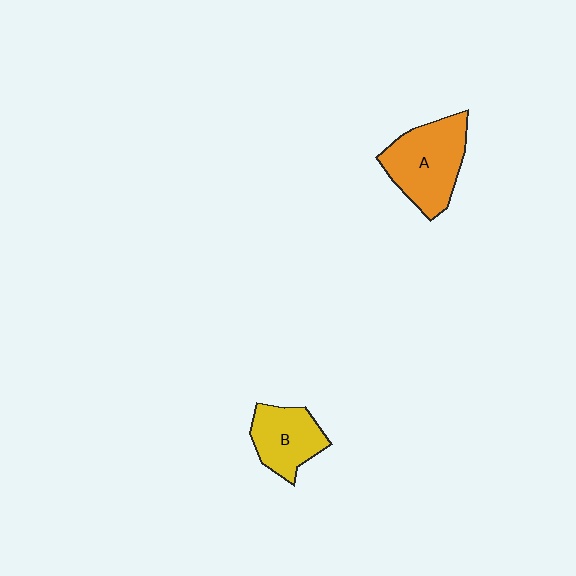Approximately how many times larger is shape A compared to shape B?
Approximately 1.4 times.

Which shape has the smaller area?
Shape B (yellow).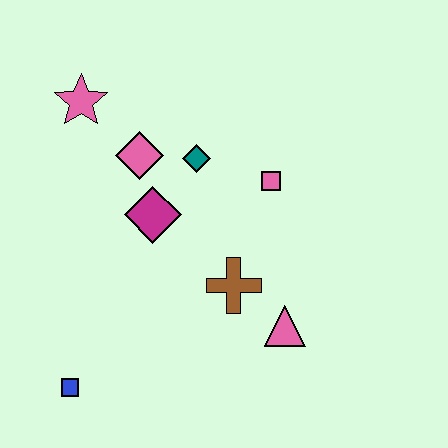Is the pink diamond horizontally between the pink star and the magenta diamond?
Yes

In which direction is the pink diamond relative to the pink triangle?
The pink diamond is above the pink triangle.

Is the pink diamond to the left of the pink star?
No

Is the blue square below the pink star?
Yes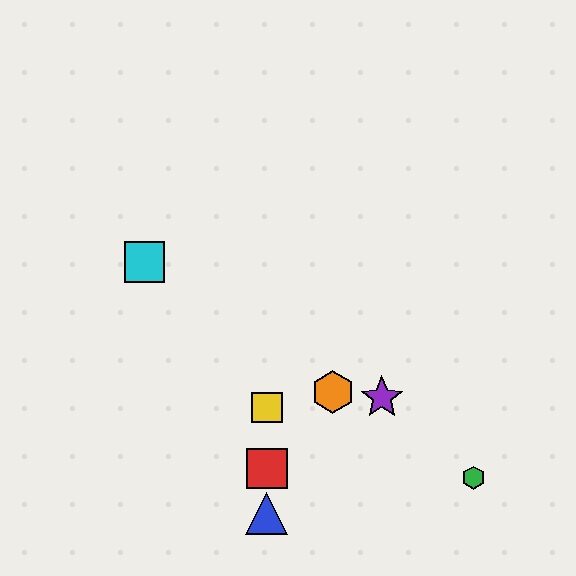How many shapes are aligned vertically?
3 shapes (the red square, the blue triangle, the yellow square) are aligned vertically.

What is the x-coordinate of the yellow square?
The yellow square is at x≈267.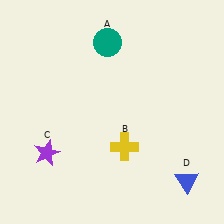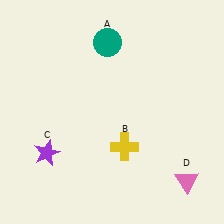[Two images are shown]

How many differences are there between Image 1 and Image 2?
There is 1 difference between the two images.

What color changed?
The triangle (D) changed from blue in Image 1 to pink in Image 2.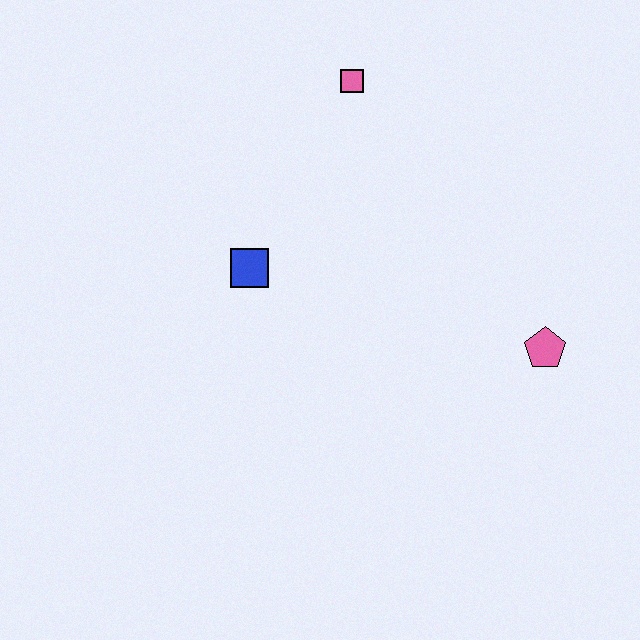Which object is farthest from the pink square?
The pink pentagon is farthest from the pink square.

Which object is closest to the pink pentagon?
The blue square is closest to the pink pentagon.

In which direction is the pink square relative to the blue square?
The pink square is above the blue square.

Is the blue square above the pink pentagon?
Yes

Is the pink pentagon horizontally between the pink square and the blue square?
No